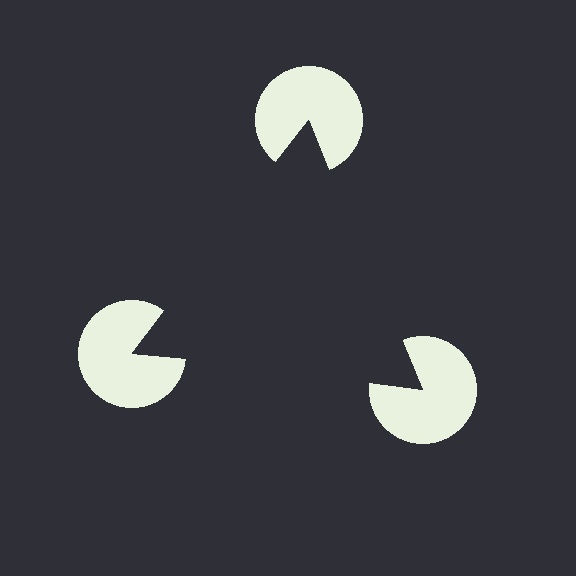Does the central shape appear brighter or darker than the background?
It typically appears slightly darker than the background, even though no actual brightness change is drawn.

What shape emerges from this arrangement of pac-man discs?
An illusory triangle — its edges are inferred from the aligned wedge cuts in the pac-man discs, not physically drawn.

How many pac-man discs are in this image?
There are 3 — one at each vertex of the illusory triangle.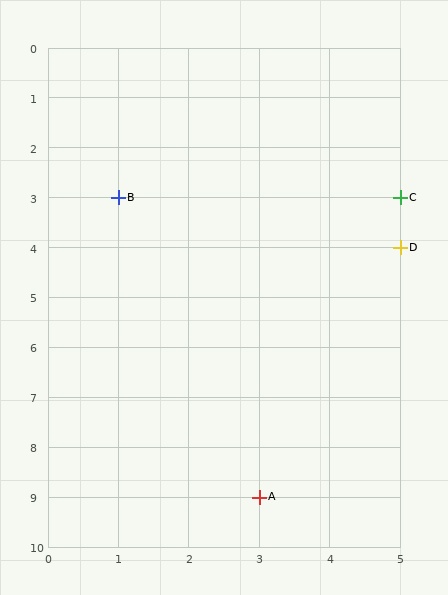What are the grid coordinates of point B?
Point B is at grid coordinates (1, 3).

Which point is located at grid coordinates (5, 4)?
Point D is at (5, 4).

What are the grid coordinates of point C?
Point C is at grid coordinates (5, 3).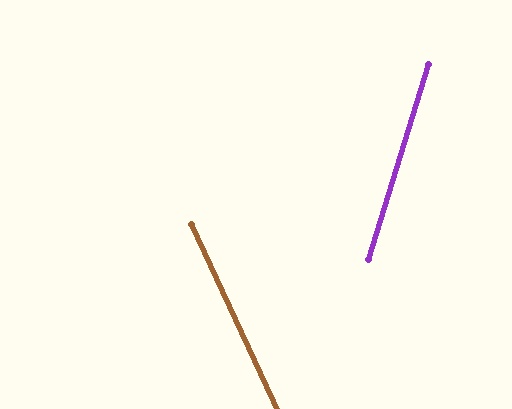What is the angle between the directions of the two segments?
Approximately 42 degrees.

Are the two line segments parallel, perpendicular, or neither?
Neither parallel nor perpendicular — they differ by about 42°.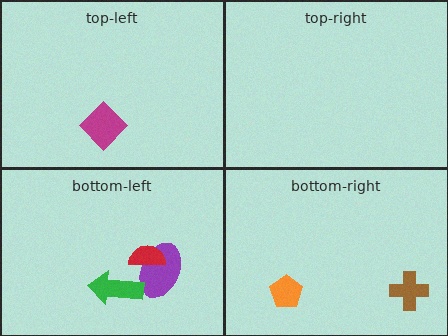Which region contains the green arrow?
The bottom-left region.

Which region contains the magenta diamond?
The top-left region.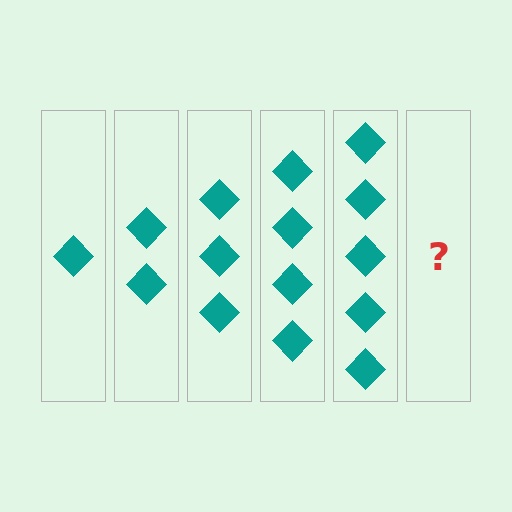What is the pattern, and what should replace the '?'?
The pattern is that each step adds one more diamond. The '?' should be 6 diamonds.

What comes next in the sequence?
The next element should be 6 diamonds.